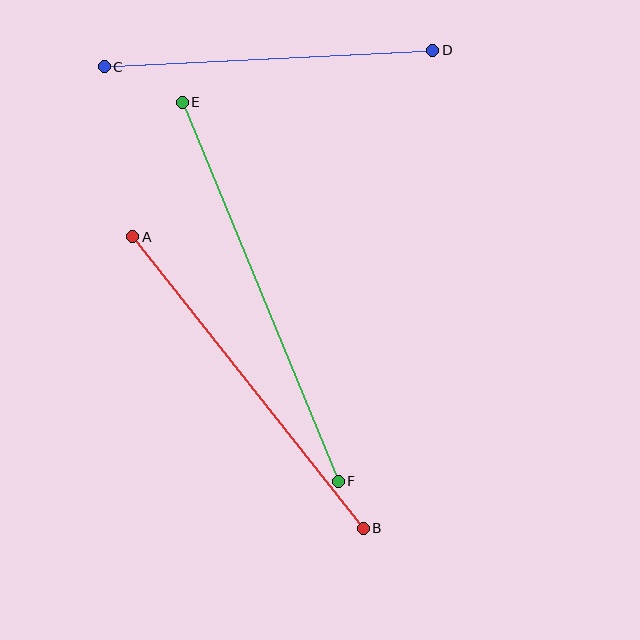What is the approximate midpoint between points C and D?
The midpoint is at approximately (269, 58) pixels.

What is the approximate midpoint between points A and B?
The midpoint is at approximately (248, 382) pixels.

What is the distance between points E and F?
The distance is approximately 410 pixels.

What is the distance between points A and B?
The distance is approximately 372 pixels.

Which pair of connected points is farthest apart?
Points E and F are farthest apart.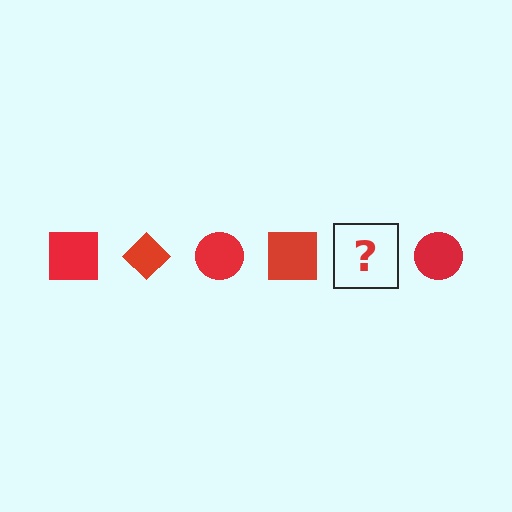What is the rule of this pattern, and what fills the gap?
The rule is that the pattern cycles through square, diamond, circle shapes in red. The gap should be filled with a red diamond.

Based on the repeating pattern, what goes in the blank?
The blank should be a red diamond.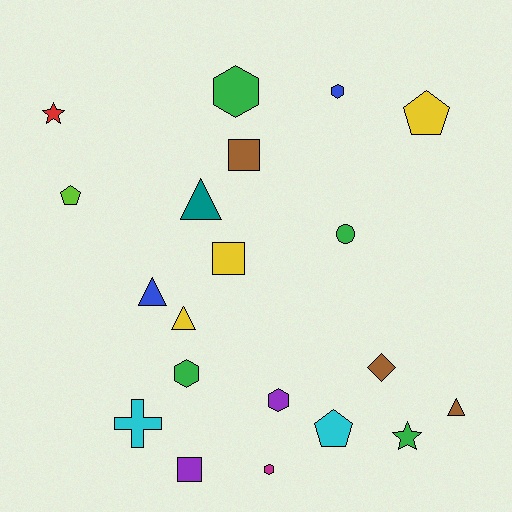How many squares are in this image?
There are 3 squares.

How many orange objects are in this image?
There are no orange objects.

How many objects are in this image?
There are 20 objects.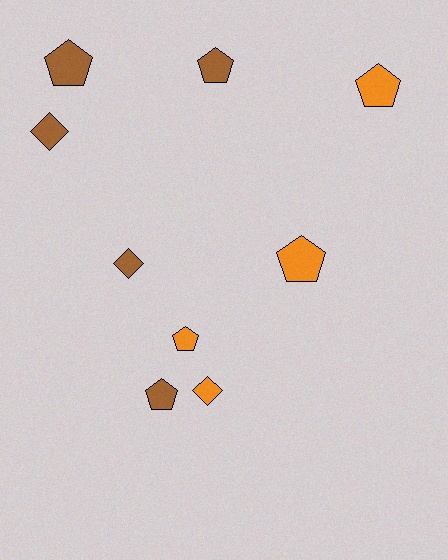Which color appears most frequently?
Brown, with 5 objects.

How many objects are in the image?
There are 9 objects.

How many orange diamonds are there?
There is 1 orange diamond.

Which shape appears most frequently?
Pentagon, with 6 objects.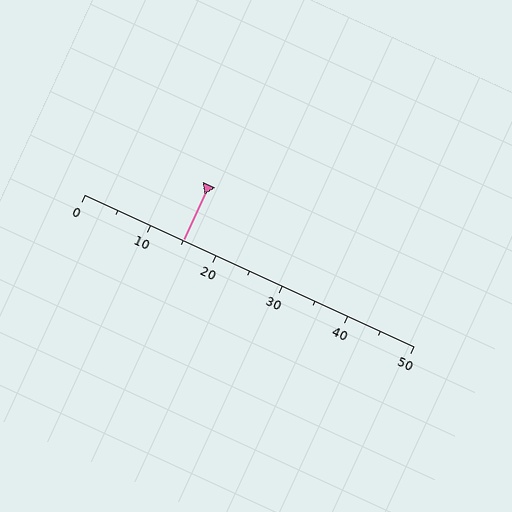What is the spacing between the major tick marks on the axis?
The major ticks are spaced 10 apart.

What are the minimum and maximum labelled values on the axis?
The axis runs from 0 to 50.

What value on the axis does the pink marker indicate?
The marker indicates approximately 15.